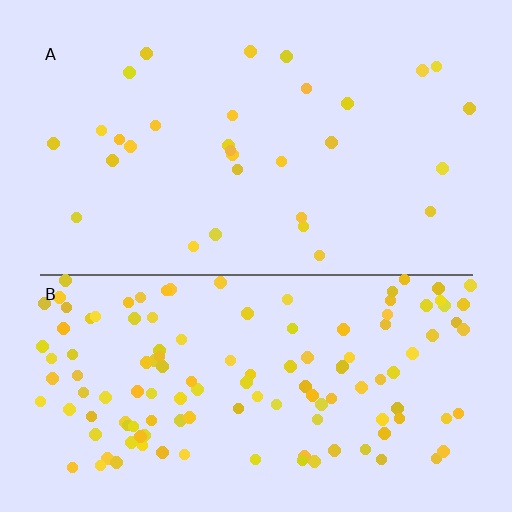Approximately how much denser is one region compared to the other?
Approximately 4.2× — region B over region A.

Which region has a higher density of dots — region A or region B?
B (the bottom).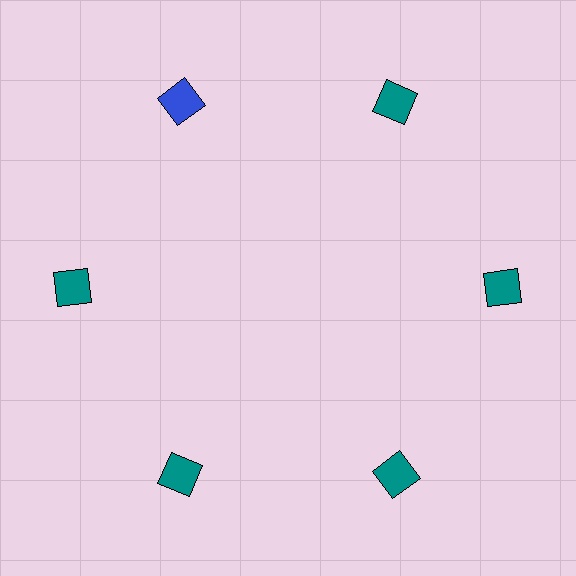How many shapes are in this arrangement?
There are 6 shapes arranged in a ring pattern.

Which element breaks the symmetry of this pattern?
The blue square at roughly the 11 o'clock position breaks the symmetry. All other shapes are teal squares.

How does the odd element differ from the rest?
It has a different color: blue instead of teal.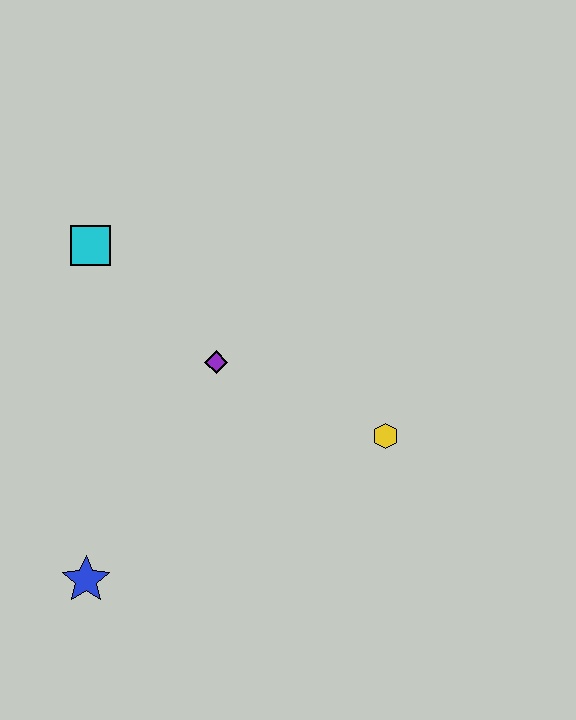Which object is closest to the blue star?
The purple diamond is closest to the blue star.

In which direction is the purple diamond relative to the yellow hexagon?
The purple diamond is to the left of the yellow hexagon.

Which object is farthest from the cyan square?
The yellow hexagon is farthest from the cyan square.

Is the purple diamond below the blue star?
No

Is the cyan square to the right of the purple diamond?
No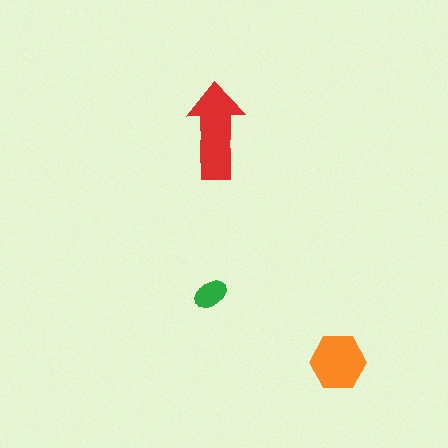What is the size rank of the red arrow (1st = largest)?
1st.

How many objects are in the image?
There are 3 objects in the image.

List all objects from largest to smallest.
The red arrow, the orange hexagon, the green ellipse.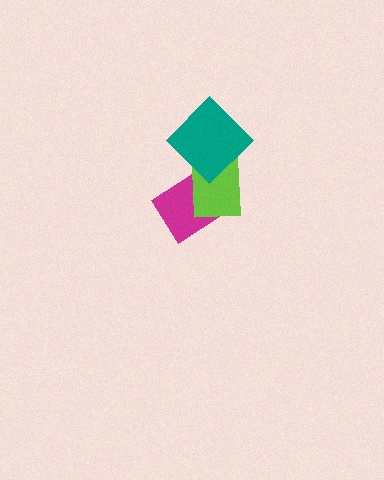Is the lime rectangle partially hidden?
Yes, it is partially covered by another shape.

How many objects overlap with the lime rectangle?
2 objects overlap with the lime rectangle.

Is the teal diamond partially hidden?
No, no other shape covers it.